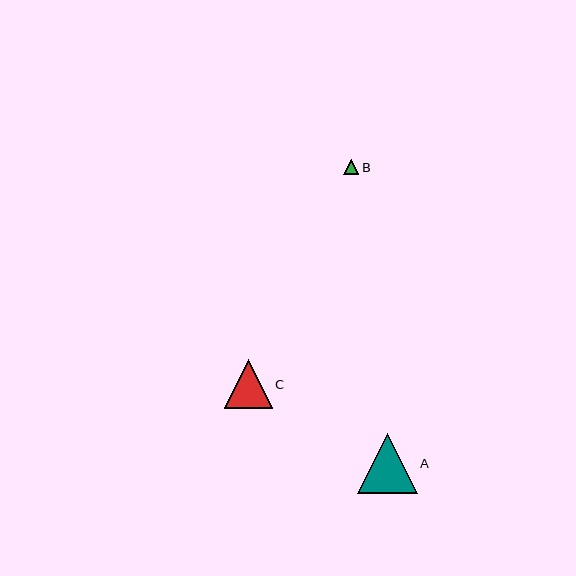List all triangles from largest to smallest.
From largest to smallest: A, C, B.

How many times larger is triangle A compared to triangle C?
Triangle A is approximately 1.2 times the size of triangle C.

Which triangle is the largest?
Triangle A is the largest with a size of approximately 60 pixels.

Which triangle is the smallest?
Triangle B is the smallest with a size of approximately 15 pixels.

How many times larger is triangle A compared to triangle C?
Triangle A is approximately 1.2 times the size of triangle C.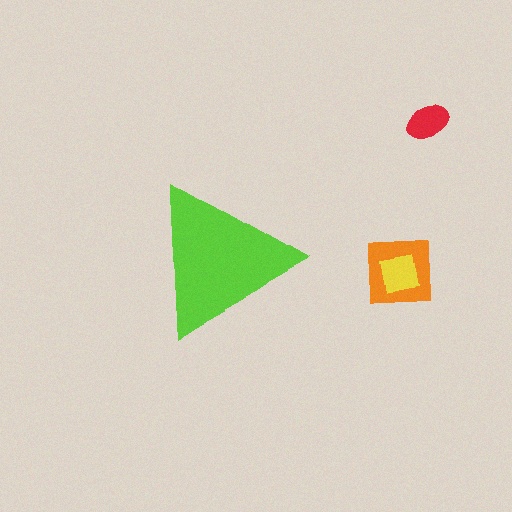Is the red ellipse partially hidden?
No, the red ellipse is fully visible.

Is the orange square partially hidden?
No, the orange square is fully visible.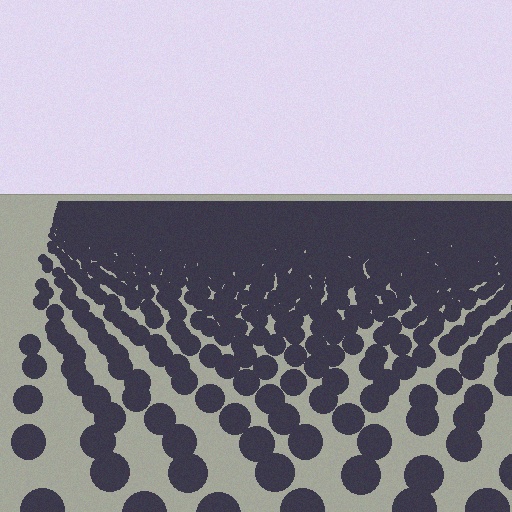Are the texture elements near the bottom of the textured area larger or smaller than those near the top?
Larger. Near the bottom, elements are closer to the viewer and appear at a bigger on-screen size.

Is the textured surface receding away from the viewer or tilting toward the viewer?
The surface is receding away from the viewer. Texture elements get smaller and denser toward the top.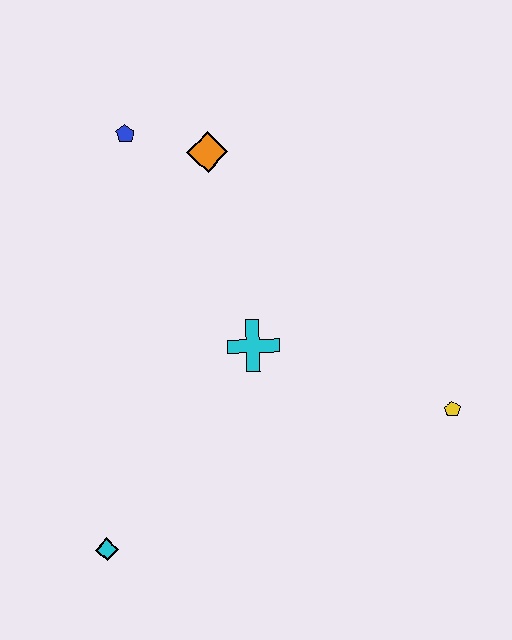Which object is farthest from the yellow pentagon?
The blue pentagon is farthest from the yellow pentagon.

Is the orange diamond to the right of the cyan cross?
No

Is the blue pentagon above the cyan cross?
Yes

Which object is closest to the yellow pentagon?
The cyan cross is closest to the yellow pentagon.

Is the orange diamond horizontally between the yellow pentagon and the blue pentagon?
Yes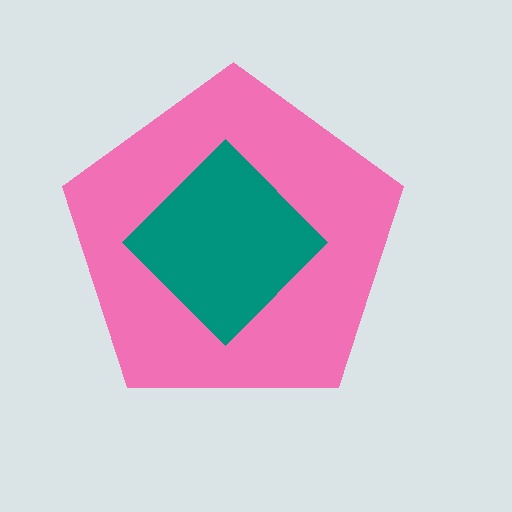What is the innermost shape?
The teal diamond.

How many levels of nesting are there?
2.